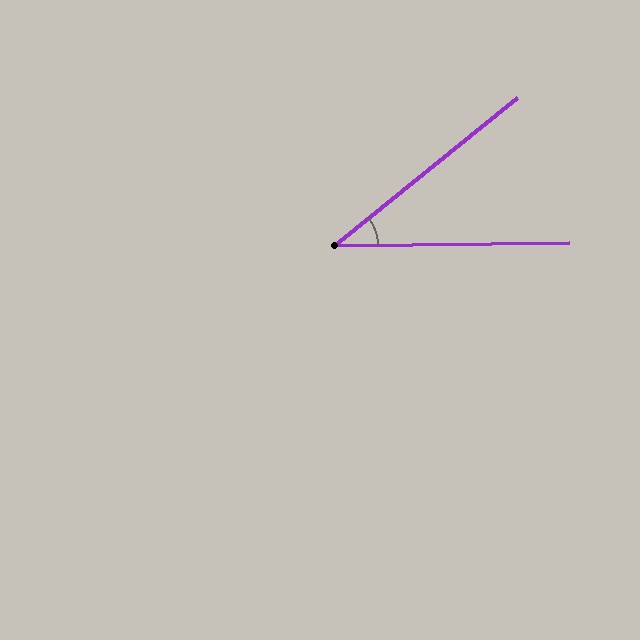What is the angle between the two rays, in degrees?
Approximately 38 degrees.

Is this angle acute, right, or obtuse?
It is acute.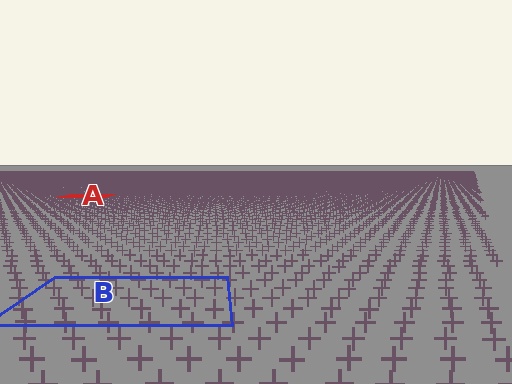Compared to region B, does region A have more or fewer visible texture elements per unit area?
Region A has more texture elements per unit area — they are packed more densely because it is farther away.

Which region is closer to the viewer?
Region B is closer. The texture elements there are larger and more spread out.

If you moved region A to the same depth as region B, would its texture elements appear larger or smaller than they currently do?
They would appear larger. At a closer depth, the same texture elements are projected at a bigger on-screen size.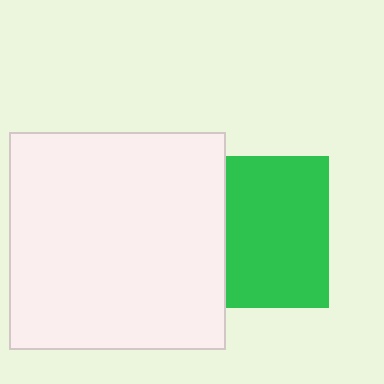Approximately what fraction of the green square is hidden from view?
Roughly 32% of the green square is hidden behind the white square.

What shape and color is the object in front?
The object in front is a white square.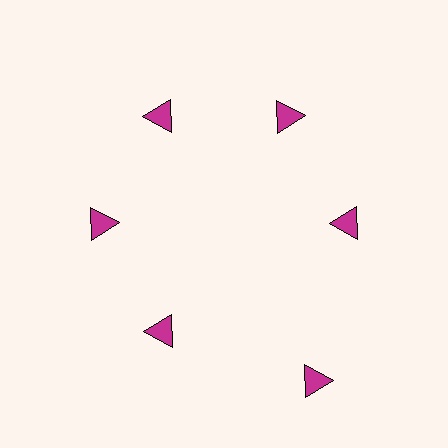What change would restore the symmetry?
The symmetry would be restored by moving it inward, back onto the ring so that all 6 triangles sit at equal angles and equal distance from the center.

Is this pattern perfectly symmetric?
No. The 6 magenta triangles are arranged in a ring, but one element near the 5 o'clock position is pushed outward from the center, breaking the 6-fold rotational symmetry.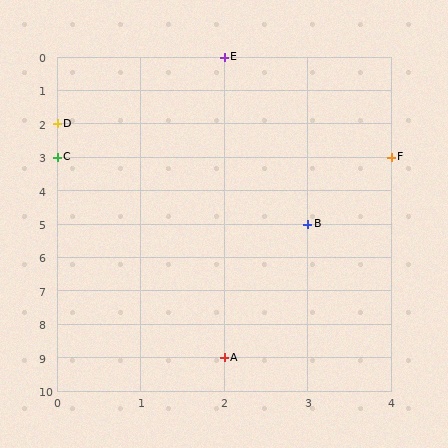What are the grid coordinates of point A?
Point A is at grid coordinates (2, 9).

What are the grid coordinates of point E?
Point E is at grid coordinates (2, 0).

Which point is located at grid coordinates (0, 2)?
Point D is at (0, 2).